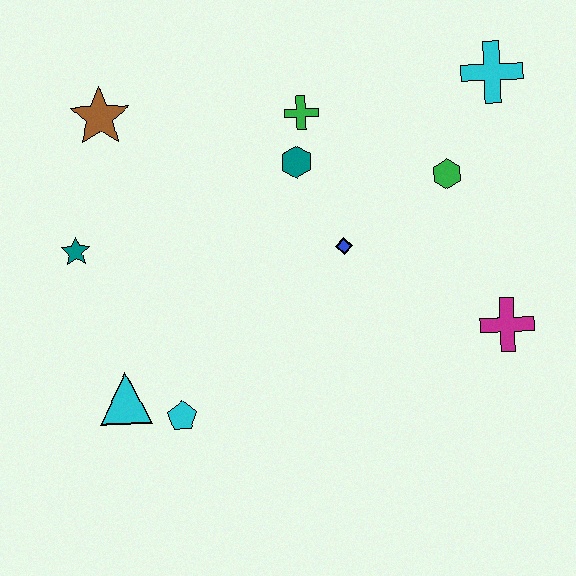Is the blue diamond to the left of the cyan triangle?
No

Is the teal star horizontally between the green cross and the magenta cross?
No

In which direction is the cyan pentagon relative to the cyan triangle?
The cyan pentagon is to the right of the cyan triangle.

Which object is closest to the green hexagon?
The cyan cross is closest to the green hexagon.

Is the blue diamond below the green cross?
Yes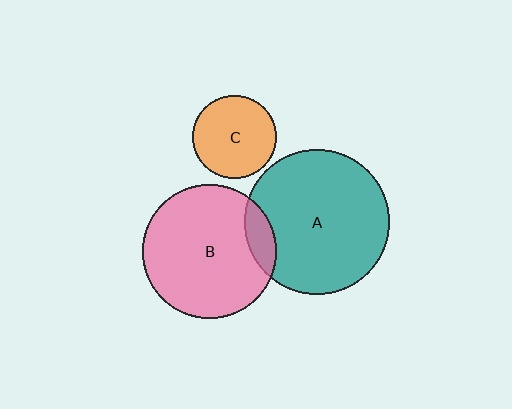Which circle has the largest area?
Circle A (teal).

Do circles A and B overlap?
Yes.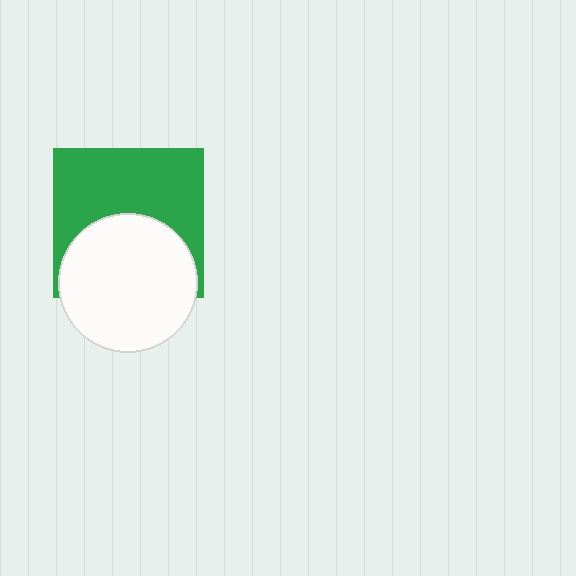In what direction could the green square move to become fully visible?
The green square could move up. That would shift it out from behind the white circle entirely.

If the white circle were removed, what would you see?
You would see the complete green square.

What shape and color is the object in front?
The object in front is a white circle.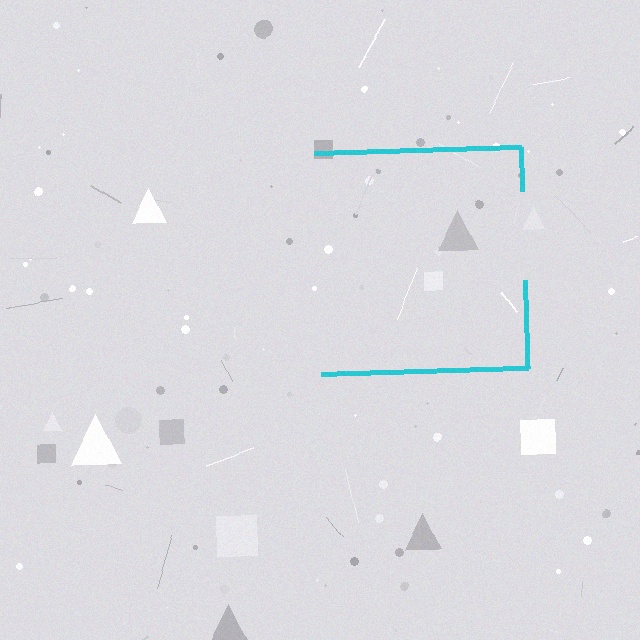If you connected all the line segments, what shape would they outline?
They would outline a square.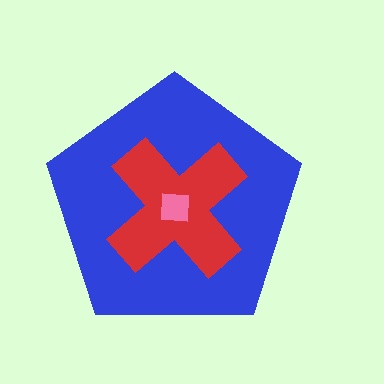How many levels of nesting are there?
3.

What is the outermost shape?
The blue pentagon.